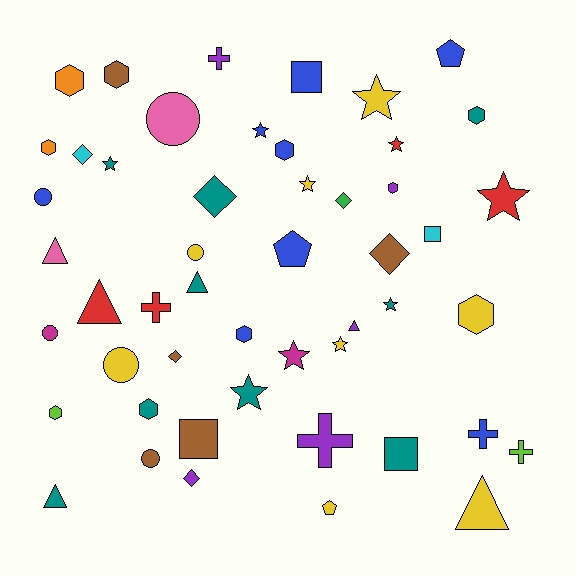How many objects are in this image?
There are 50 objects.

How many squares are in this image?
There are 4 squares.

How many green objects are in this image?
There is 1 green object.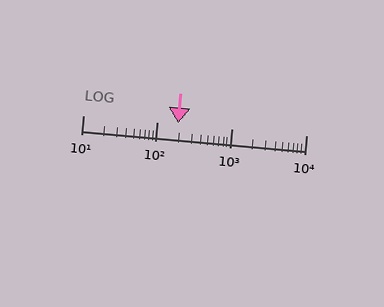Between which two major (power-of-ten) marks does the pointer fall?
The pointer is between 100 and 1000.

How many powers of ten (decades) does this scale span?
The scale spans 3 decades, from 10 to 10000.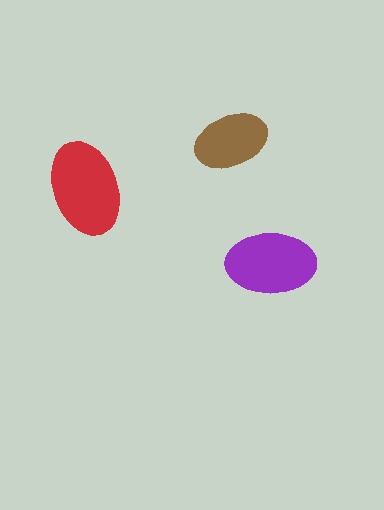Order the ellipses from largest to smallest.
the red one, the purple one, the brown one.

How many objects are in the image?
There are 3 objects in the image.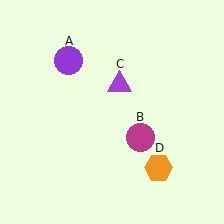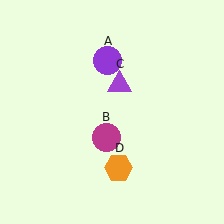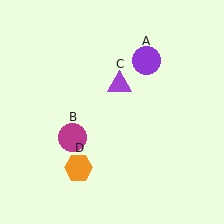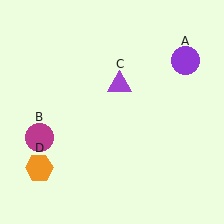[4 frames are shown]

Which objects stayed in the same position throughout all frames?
Purple triangle (object C) remained stationary.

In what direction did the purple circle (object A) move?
The purple circle (object A) moved right.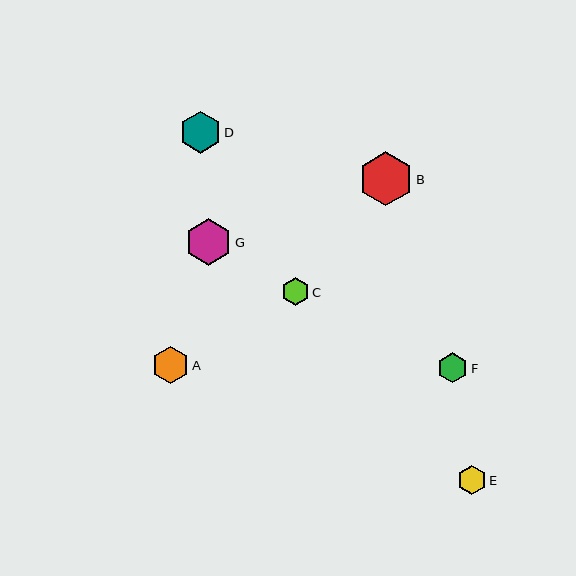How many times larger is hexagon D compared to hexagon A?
Hexagon D is approximately 1.1 times the size of hexagon A.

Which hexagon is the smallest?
Hexagon C is the smallest with a size of approximately 28 pixels.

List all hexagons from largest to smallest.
From largest to smallest: B, G, D, A, F, E, C.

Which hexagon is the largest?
Hexagon B is the largest with a size of approximately 54 pixels.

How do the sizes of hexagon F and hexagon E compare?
Hexagon F and hexagon E are approximately the same size.